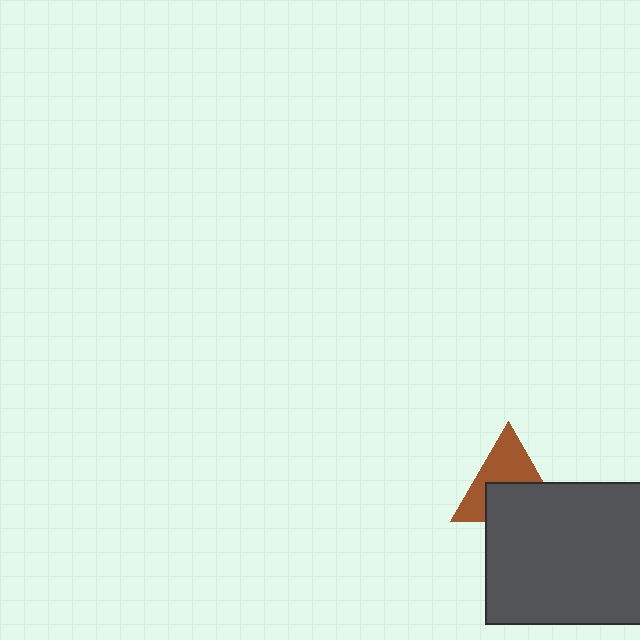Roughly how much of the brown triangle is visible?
About half of it is visible (roughly 53%).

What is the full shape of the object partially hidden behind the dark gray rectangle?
The partially hidden object is a brown triangle.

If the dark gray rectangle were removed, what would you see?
You would see the complete brown triangle.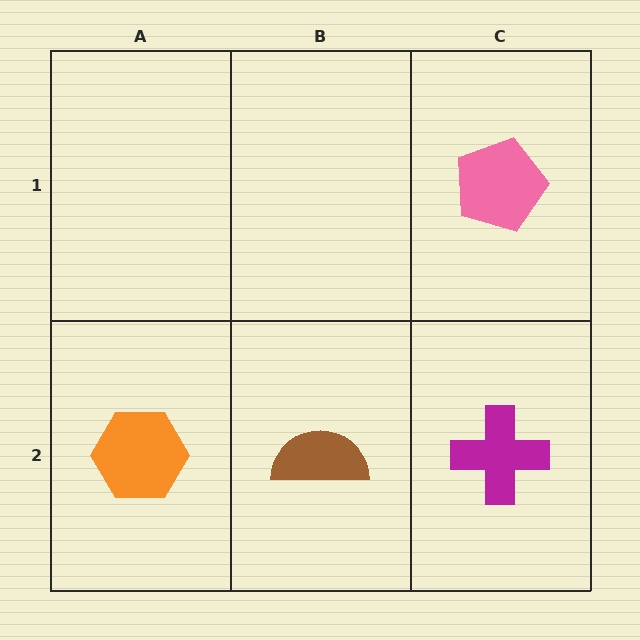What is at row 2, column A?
An orange hexagon.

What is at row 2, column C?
A magenta cross.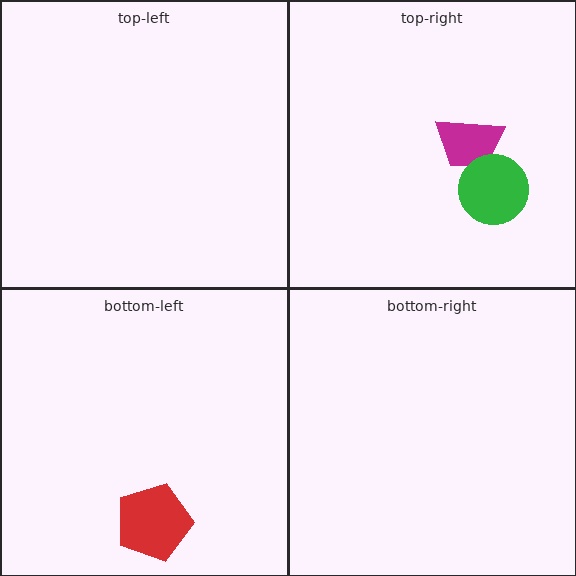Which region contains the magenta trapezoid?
The top-right region.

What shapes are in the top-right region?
The magenta trapezoid, the green circle.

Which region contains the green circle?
The top-right region.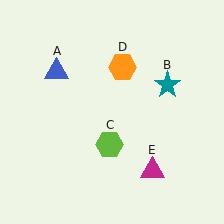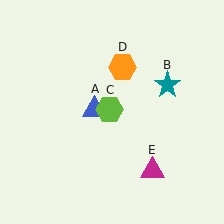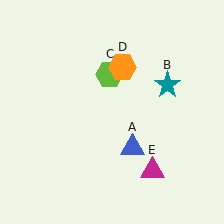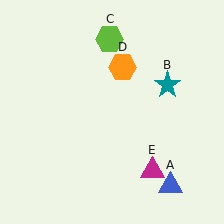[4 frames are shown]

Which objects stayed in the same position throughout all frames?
Teal star (object B) and orange hexagon (object D) and magenta triangle (object E) remained stationary.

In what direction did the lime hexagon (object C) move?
The lime hexagon (object C) moved up.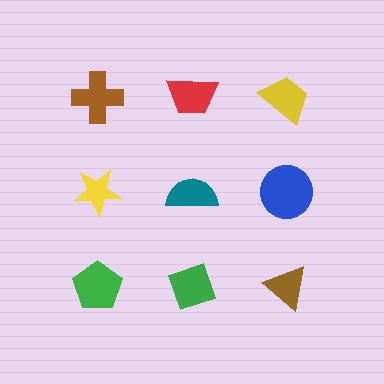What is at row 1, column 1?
A brown cross.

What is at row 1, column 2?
A red trapezoid.